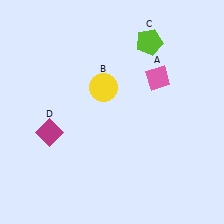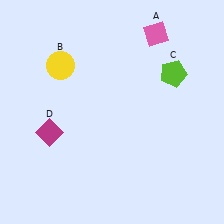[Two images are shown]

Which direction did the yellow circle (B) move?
The yellow circle (B) moved left.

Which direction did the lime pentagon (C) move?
The lime pentagon (C) moved down.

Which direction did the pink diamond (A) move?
The pink diamond (A) moved up.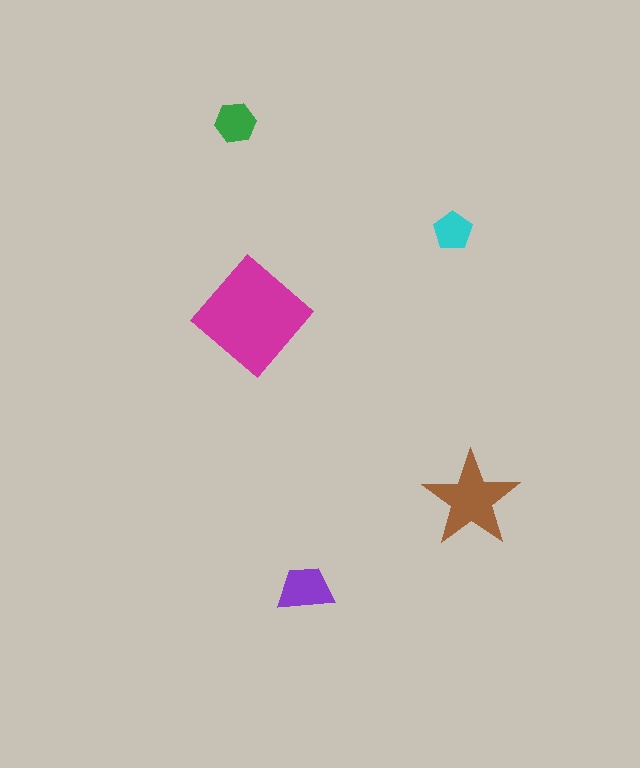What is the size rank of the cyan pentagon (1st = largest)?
5th.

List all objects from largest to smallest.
The magenta diamond, the brown star, the purple trapezoid, the green hexagon, the cyan pentagon.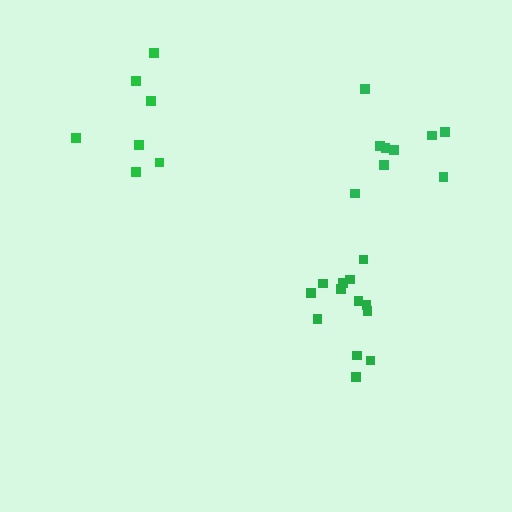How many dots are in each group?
Group 1: 9 dots, Group 2: 7 dots, Group 3: 13 dots (29 total).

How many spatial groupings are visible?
There are 3 spatial groupings.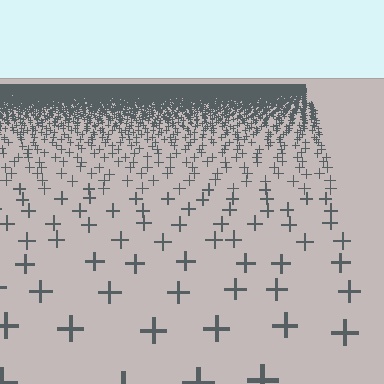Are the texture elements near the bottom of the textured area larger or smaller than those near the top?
Larger. Near the bottom, elements are closer to the viewer and appear at a bigger on-screen size.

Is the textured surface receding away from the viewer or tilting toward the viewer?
The surface is receding away from the viewer. Texture elements get smaller and denser toward the top.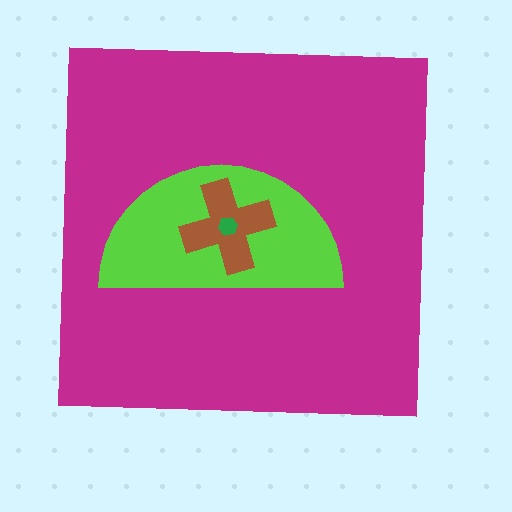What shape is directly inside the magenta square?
The lime semicircle.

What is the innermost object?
The green hexagon.